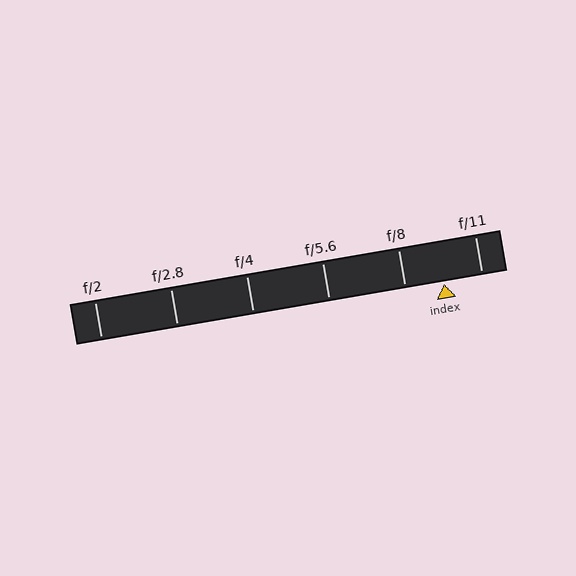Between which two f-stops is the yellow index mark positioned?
The index mark is between f/8 and f/11.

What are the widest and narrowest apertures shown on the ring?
The widest aperture shown is f/2 and the narrowest is f/11.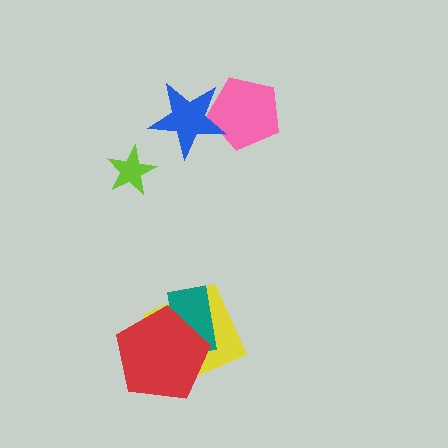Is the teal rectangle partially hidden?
Yes, it is partially covered by another shape.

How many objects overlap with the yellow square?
2 objects overlap with the yellow square.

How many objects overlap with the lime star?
0 objects overlap with the lime star.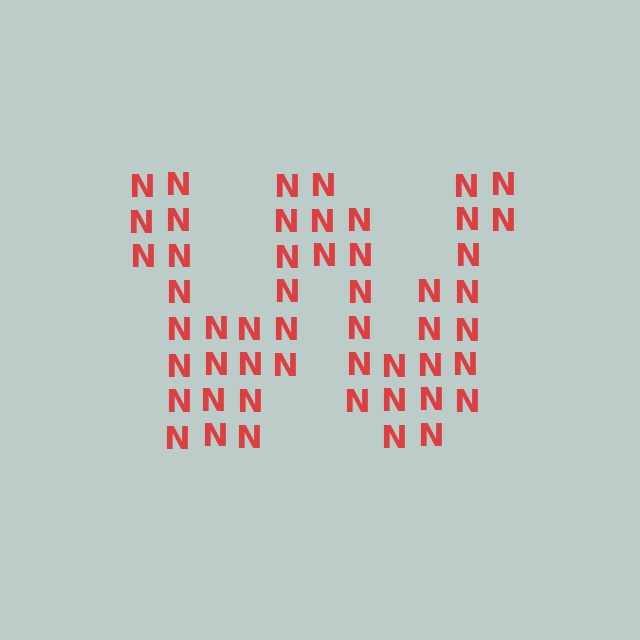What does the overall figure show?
The overall figure shows the letter W.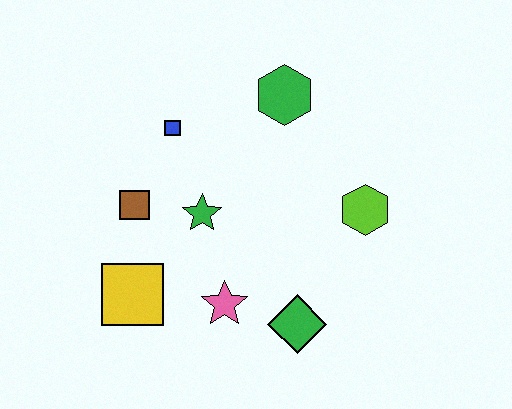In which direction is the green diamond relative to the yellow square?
The green diamond is to the right of the yellow square.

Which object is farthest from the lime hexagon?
The yellow square is farthest from the lime hexagon.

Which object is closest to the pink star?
The green diamond is closest to the pink star.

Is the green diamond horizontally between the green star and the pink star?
No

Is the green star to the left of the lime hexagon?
Yes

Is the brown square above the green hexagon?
No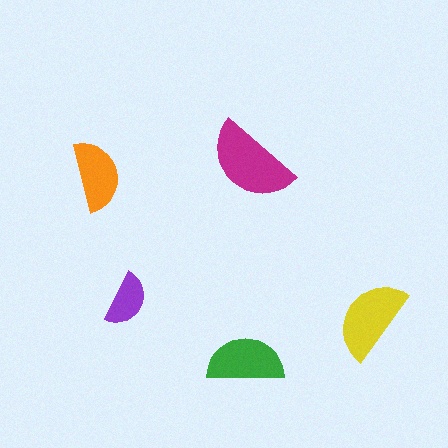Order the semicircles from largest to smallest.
the magenta one, the yellow one, the green one, the orange one, the purple one.